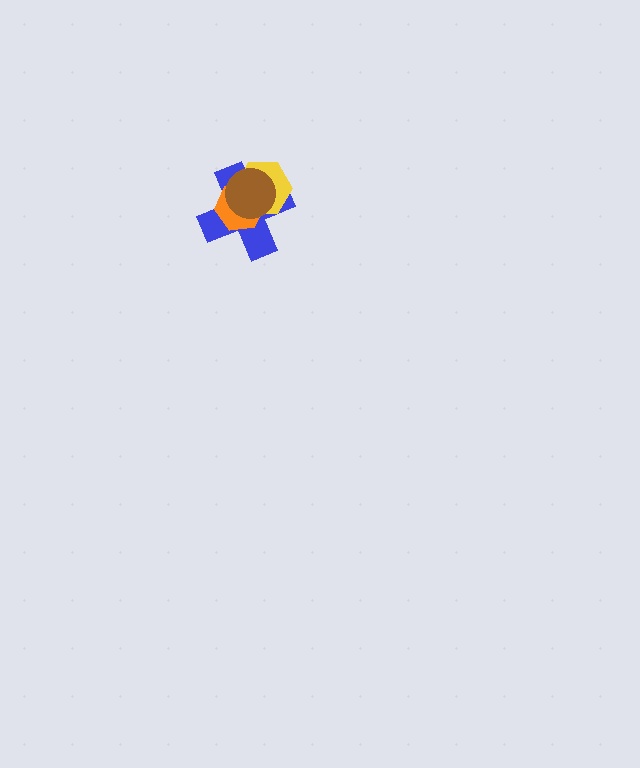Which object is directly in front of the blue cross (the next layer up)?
The yellow hexagon is directly in front of the blue cross.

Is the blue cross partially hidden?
Yes, it is partially covered by another shape.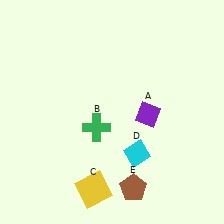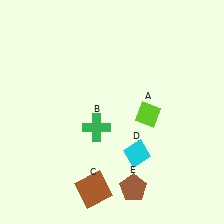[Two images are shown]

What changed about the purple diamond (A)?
In Image 1, A is purple. In Image 2, it changed to lime.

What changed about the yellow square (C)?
In Image 1, C is yellow. In Image 2, it changed to brown.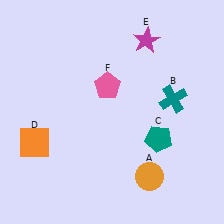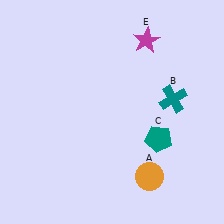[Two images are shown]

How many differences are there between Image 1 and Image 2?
There are 2 differences between the two images.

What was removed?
The orange square (D), the pink pentagon (F) were removed in Image 2.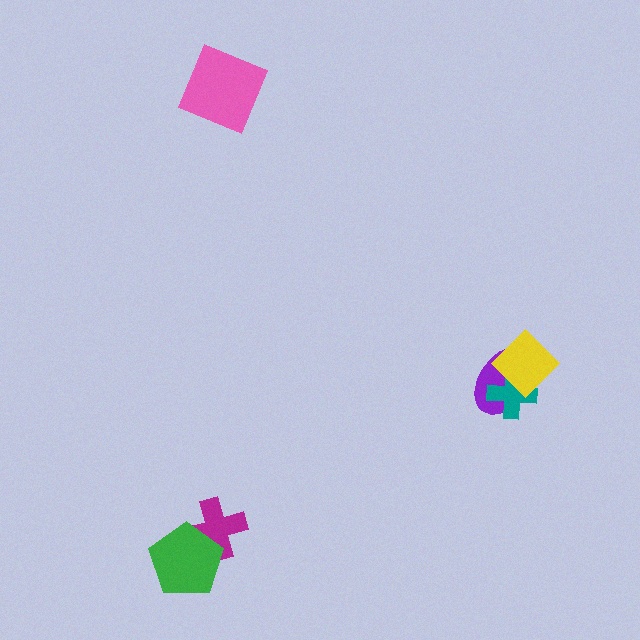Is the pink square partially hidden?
No, no other shape covers it.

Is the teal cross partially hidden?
Yes, it is partially covered by another shape.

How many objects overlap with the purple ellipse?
2 objects overlap with the purple ellipse.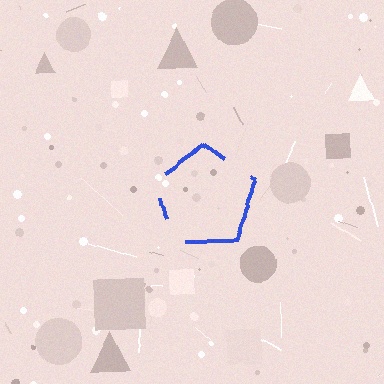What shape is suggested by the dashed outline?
The dashed outline suggests a pentagon.